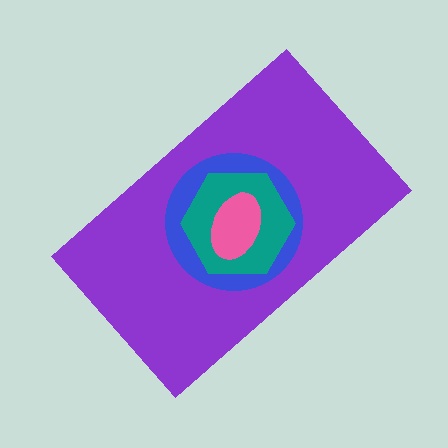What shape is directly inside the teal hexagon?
The pink ellipse.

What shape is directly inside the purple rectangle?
The blue circle.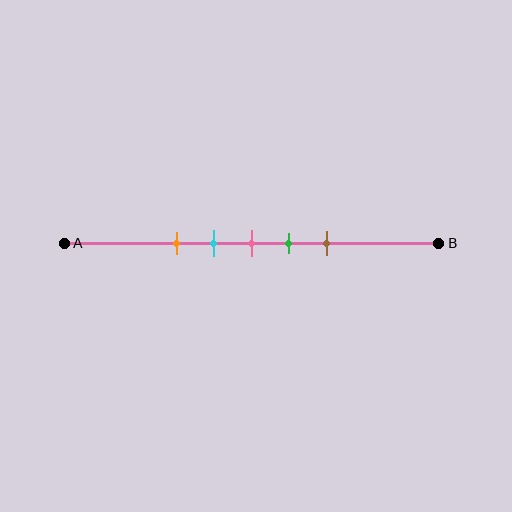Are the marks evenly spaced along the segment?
Yes, the marks are approximately evenly spaced.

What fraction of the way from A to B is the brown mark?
The brown mark is approximately 70% (0.7) of the way from A to B.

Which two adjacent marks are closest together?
The cyan and pink marks are the closest adjacent pair.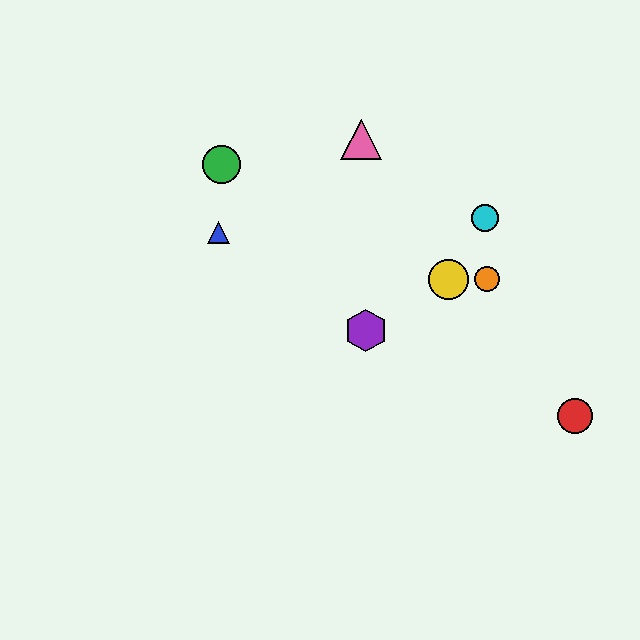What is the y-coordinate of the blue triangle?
The blue triangle is at y≈233.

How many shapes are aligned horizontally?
2 shapes (the yellow circle, the orange circle) are aligned horizontally.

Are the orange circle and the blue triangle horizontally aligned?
No, the orange circle is at y≈279 and the blue triangle is at y≈233.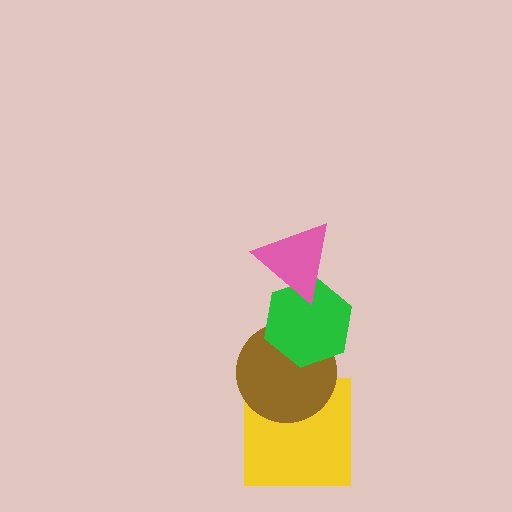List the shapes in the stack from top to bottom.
From top to bottom: the pink triangle, the green hexagon, the brown circle, the yellow square.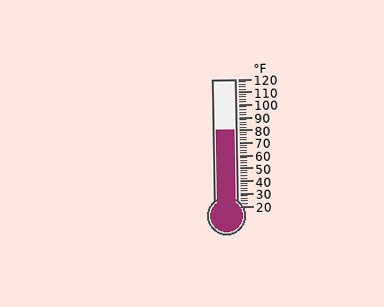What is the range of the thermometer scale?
The thermometer scale ranges from 20°F to 120°F.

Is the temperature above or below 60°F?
The temperature is above 60°F.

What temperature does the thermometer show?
The thermometer shows approximately 80°F.